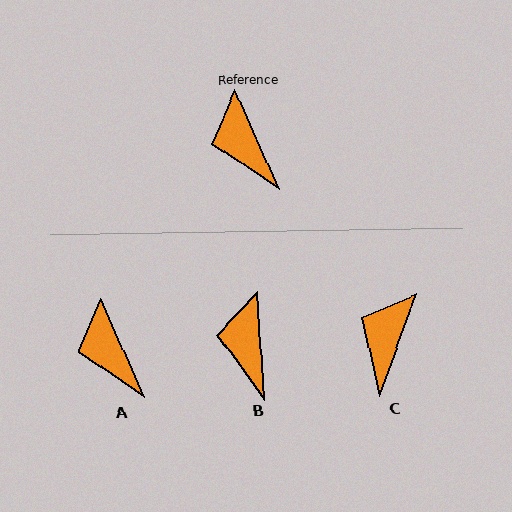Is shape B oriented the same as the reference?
No, it is off by about 20 degrees.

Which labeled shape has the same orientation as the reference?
A.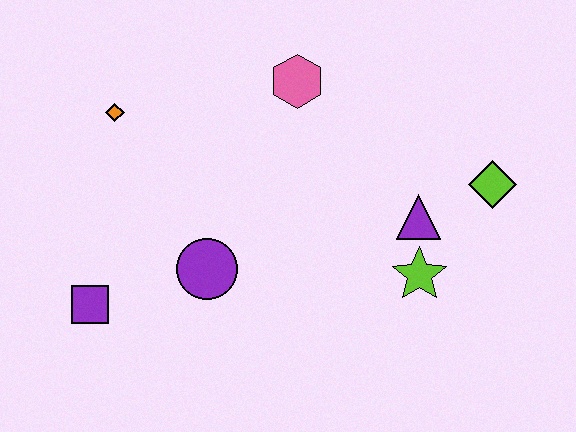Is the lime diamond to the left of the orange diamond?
No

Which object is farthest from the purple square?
The lime diamond is farthest from the purple square.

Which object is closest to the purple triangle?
The lime star is closest to the purple triangle.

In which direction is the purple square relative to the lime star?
The purple square is to the left of the lime star.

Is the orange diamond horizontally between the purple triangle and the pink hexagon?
No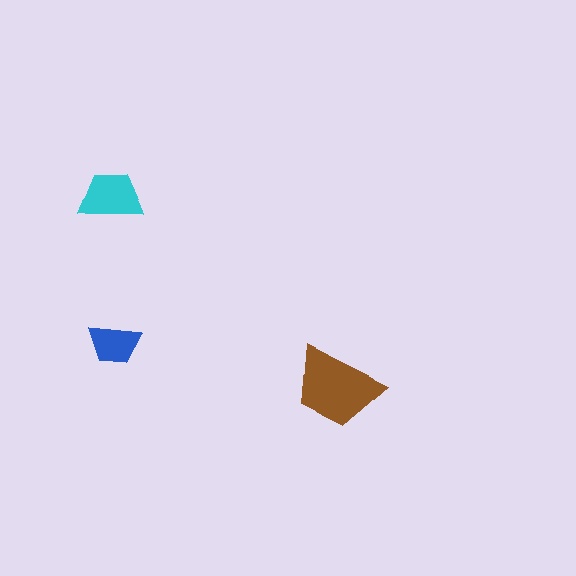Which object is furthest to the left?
The cyan trapezoid is leftmost.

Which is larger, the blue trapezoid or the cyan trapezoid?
The cyan one.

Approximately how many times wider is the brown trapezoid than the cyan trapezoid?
About 1.5 times wider.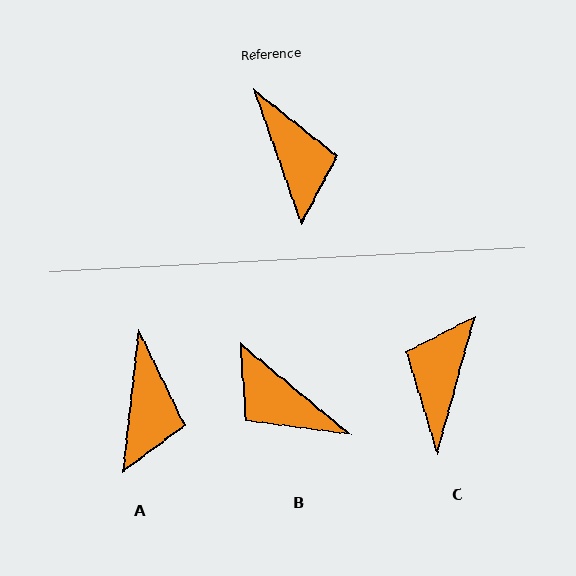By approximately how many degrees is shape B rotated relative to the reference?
Approximately 149 degrees clockwise.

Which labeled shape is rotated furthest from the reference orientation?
B, about 149 degrees away.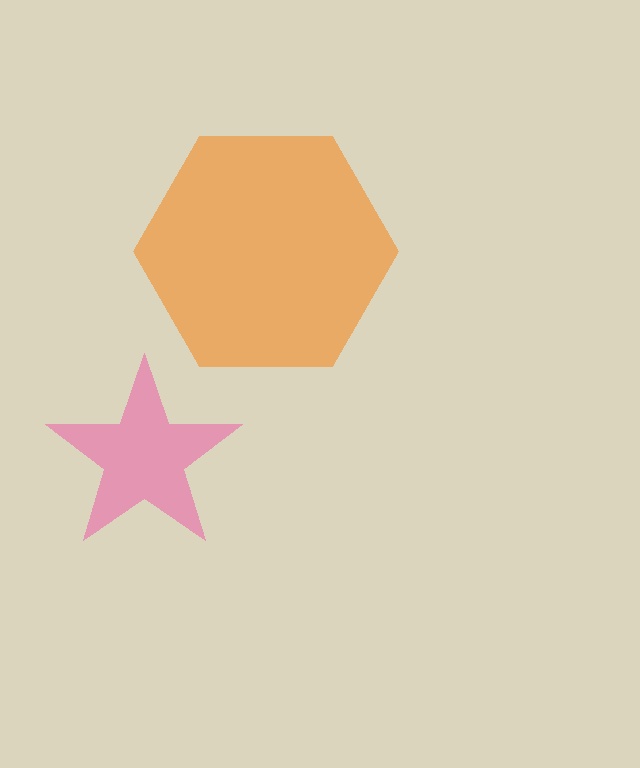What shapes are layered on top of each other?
The layered shapes are: an orange hexagon, a pink star.